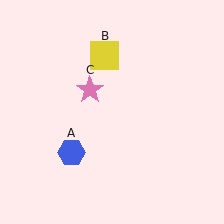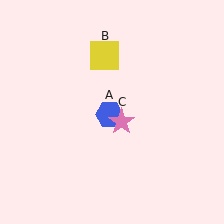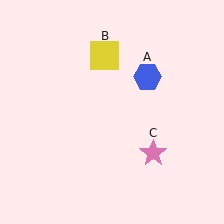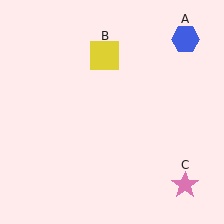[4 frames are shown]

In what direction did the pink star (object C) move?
The pink star (object C) moved down and to the right.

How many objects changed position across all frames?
2 objects changed position: blue hexagon (object A), pink star (object C).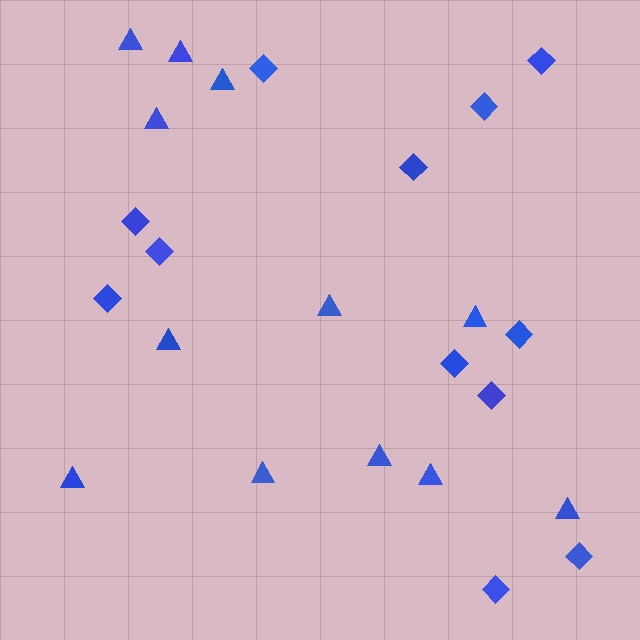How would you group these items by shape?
There are 2 groups: one group of diamonds (12) and one group of triangles (12).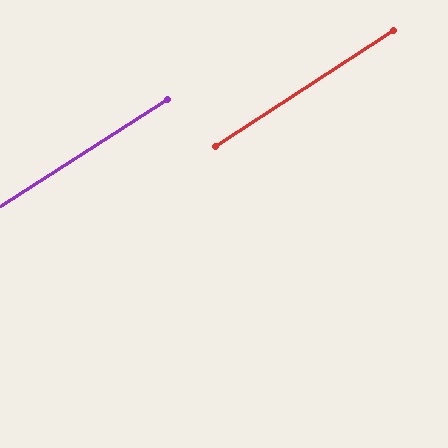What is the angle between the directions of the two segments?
Approximately 0 degrees.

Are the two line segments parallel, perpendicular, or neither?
Parallel — their directions differ by only 0.4°.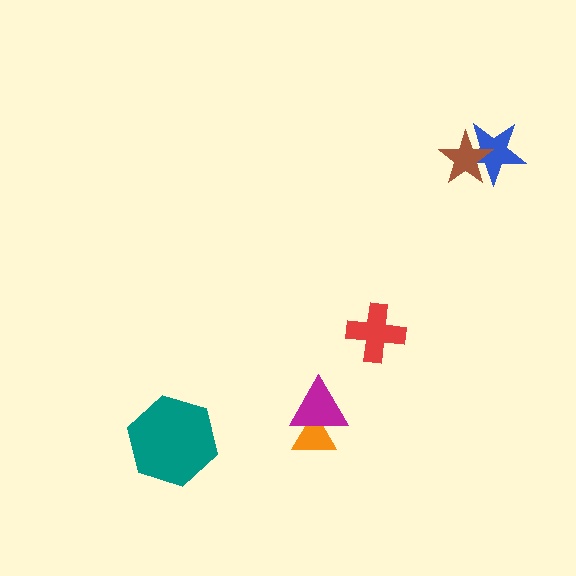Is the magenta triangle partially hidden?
No, no other shape covers it.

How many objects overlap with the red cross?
0 objects overlap with the red cross.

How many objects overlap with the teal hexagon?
0 objects overlap with the teal hexagon.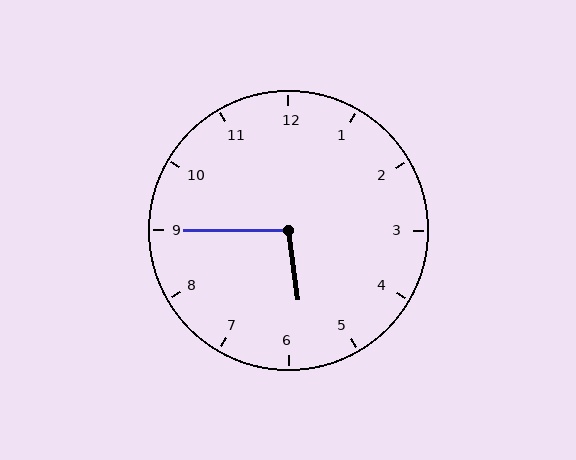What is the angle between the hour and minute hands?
Approximately 98 degrees.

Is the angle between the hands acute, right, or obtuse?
It is obtuse.